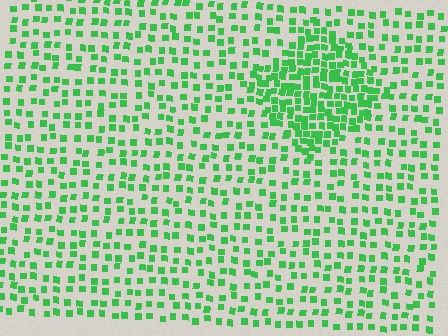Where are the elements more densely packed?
The elements are more densely packed inside the diamond boundary.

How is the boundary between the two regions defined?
The boundary is defined by a change in element density (approximately 2.2x ratio). All elements are the same color, size, and shape.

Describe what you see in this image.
The image contains small green elements arranged at two different densities. A diamond-shaped region is visible where the elements are more densely packed than the surrounding area.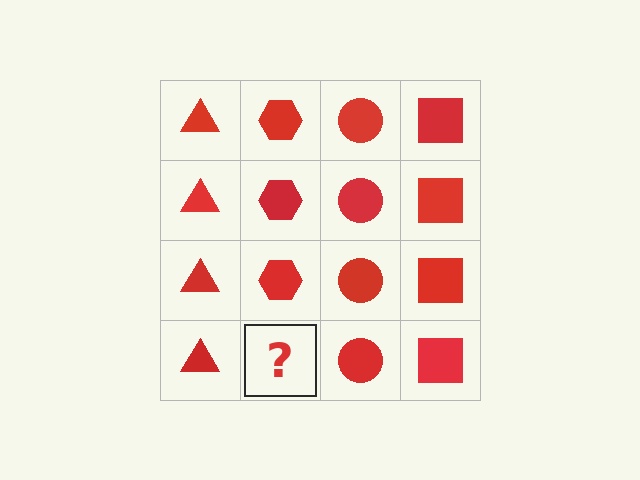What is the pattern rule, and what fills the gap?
The rule is that each column has a consistent shape. The gap should be filled with a red hexagon.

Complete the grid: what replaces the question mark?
The question mark should be replaced with a red hexagon.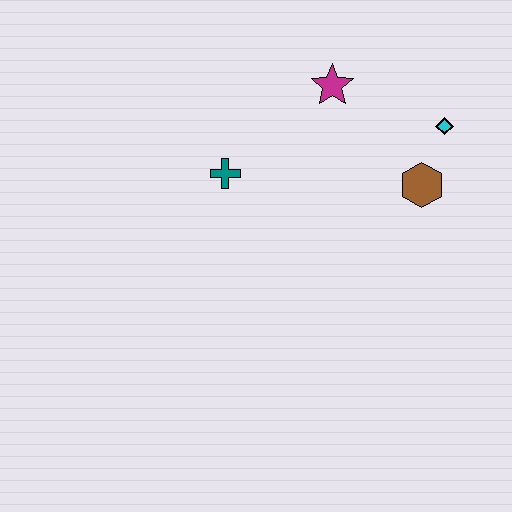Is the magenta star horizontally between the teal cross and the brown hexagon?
Yes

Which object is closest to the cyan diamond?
The brown hexagon is closest to the cyan diamond.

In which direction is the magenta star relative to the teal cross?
The magenta star is to the right of the teal cross.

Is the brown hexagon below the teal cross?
Yes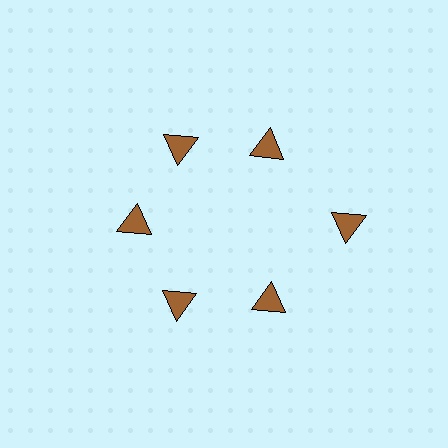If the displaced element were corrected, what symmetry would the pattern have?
It would have 6-fold rotational symmetry — the pattern would map onto itself every 60 degrees.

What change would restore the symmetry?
The symmetry would be restored by moving it inward, back onto the ring so that all 6 triangles sit at equal angles and equal distance from the center.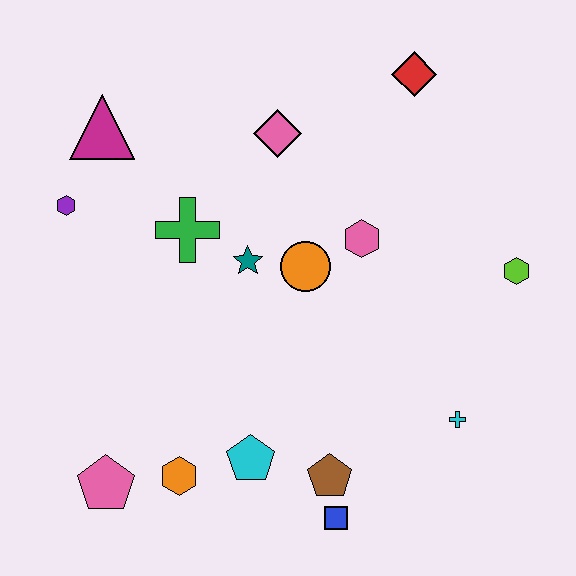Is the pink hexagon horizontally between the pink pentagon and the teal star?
No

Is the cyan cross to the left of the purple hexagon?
No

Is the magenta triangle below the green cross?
No